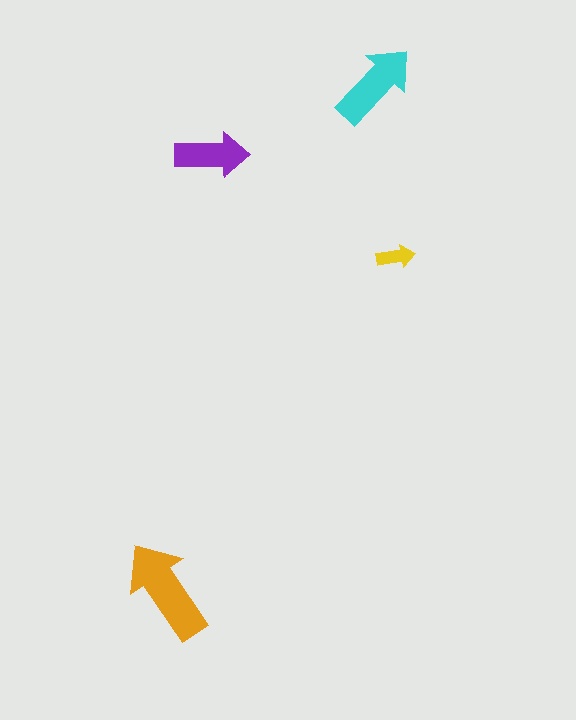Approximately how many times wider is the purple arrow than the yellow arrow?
About 2 times wider.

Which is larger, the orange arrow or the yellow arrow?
The orange one.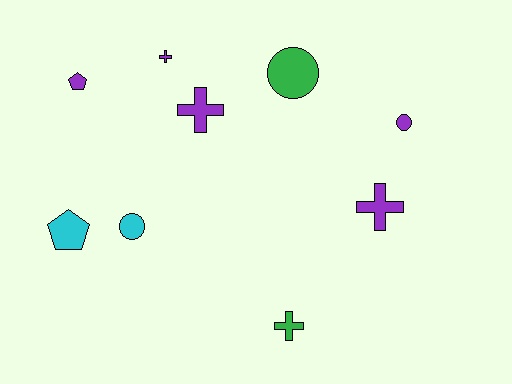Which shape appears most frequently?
Cross, with 4 objects.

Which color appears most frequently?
Purple, with 5 objects.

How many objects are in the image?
There are 9 objects.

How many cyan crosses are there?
There are no cyan crosses.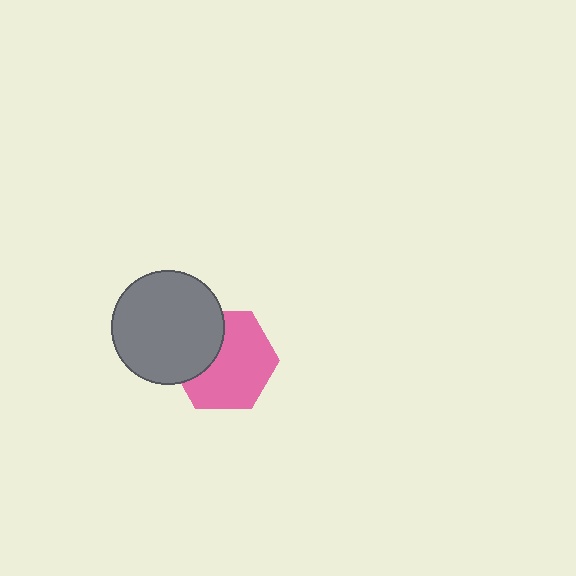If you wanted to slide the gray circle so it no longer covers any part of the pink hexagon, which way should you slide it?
Slide it left — that is the most direct way to separate the two shapes.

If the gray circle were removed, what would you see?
You would see the complete pink hexagon.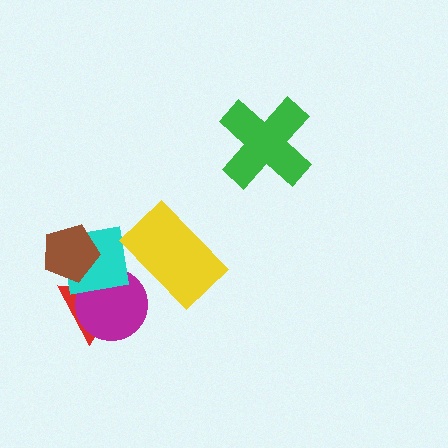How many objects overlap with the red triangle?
3 objects overlap with the red triangle.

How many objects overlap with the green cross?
0 objects overlap with the green cross.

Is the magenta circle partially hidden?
Yes, it is partially covered by another shape.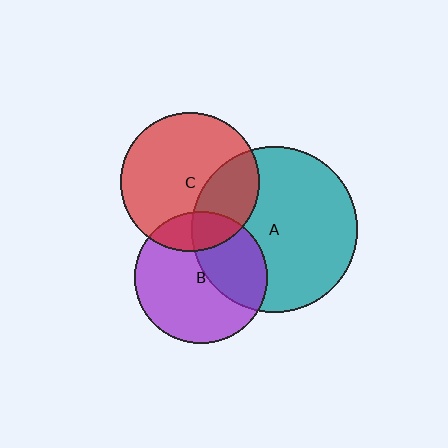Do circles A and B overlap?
Yes.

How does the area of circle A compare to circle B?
Approximately 1.6 times.